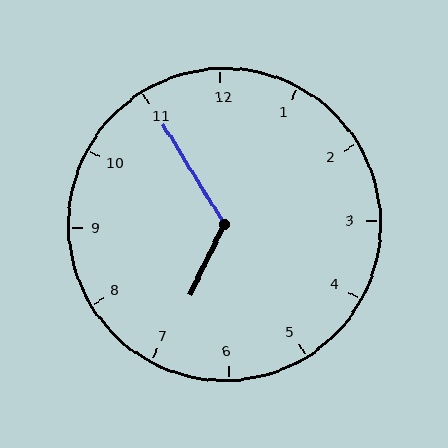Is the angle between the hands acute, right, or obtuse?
It is obtuse.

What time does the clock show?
6:55.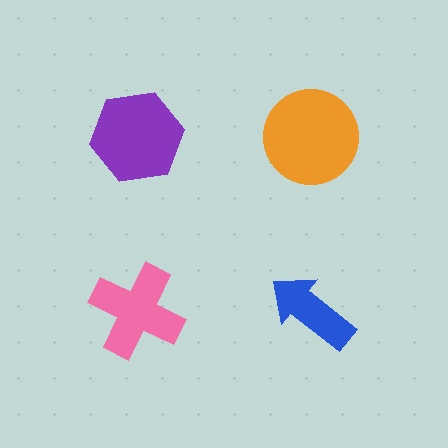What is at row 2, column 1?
A pink cross.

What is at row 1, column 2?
An orange circle.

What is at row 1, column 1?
A purple hexagon.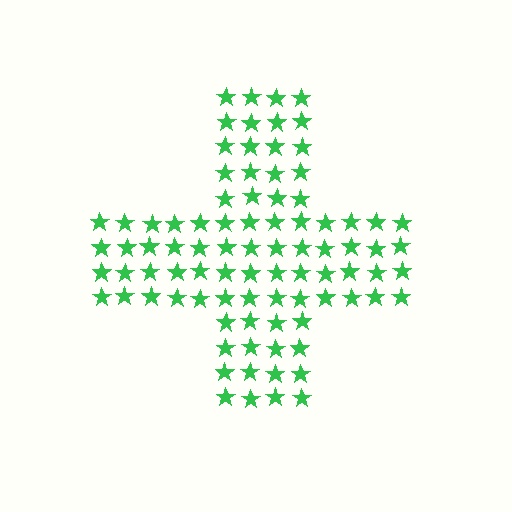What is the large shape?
The large shape is a cross.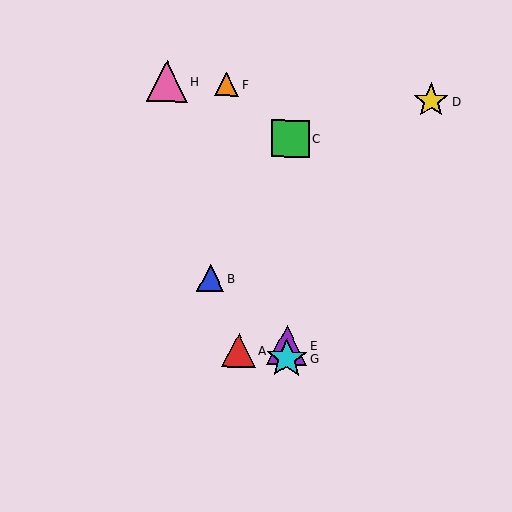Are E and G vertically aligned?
Yes, both are at x≈287.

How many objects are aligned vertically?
3 objects (C, E, G) are aligned vertically.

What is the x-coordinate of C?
Object C is at x≈291.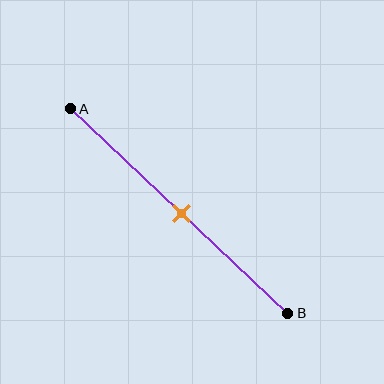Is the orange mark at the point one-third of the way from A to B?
No, the mark is at about 50% from A, not at the 33% one-third point.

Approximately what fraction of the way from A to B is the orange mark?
The orange mark is approximately 50% of the way from A to B.